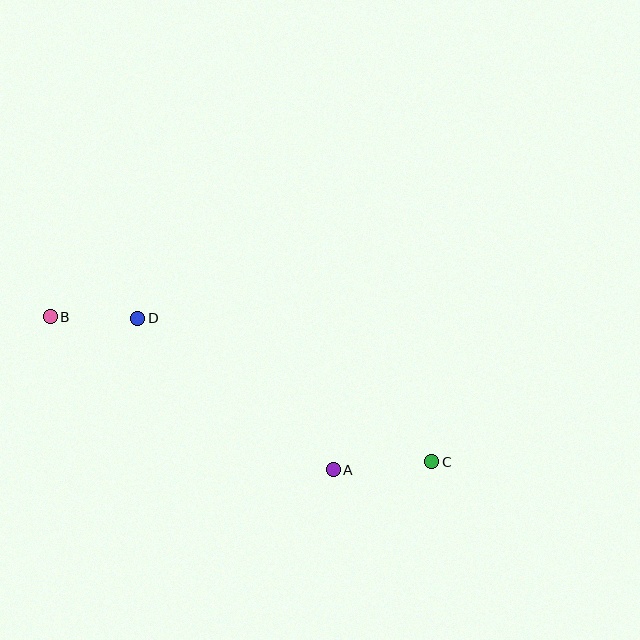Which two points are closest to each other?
Points B and D are closest to each other.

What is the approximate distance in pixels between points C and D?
The distance between C and D is approximately 327 pixels.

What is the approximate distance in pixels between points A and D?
The distance between A and D is approximately 247 pixels.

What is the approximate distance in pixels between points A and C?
The distance between A and C is approximately 99 pixels.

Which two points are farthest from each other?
Points B and C are farthest from each other.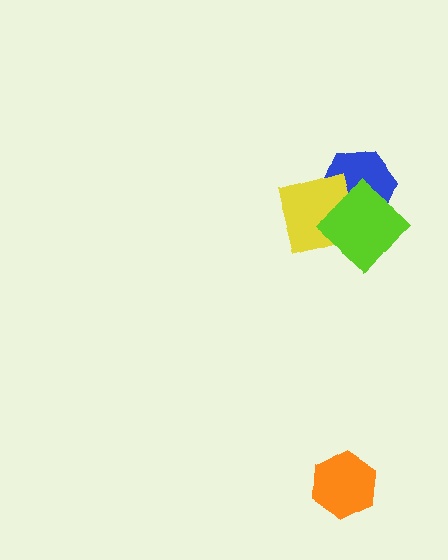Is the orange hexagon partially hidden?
No, no other shape covers it.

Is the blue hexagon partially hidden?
Yes, it is partially covered by another shape.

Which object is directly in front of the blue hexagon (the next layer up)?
The yellow square is directly in front of the blue hexagon.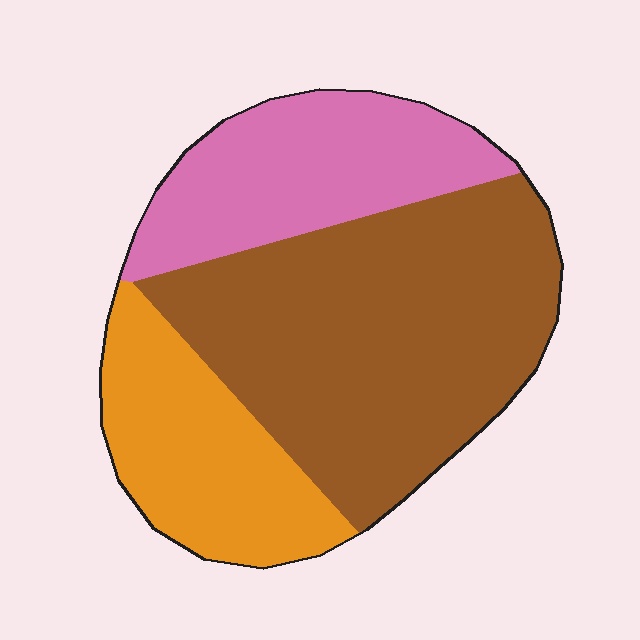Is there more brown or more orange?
Brown.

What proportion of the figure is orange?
Orange covers around 25% of the figure.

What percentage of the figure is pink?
Pink takes up about one quarter (1/4) of the figure.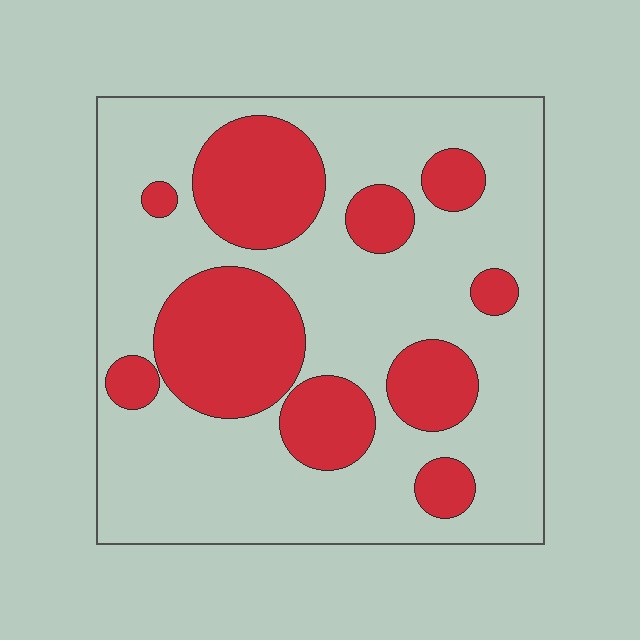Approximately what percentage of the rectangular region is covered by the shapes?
Approximately 30%.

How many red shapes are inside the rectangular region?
10.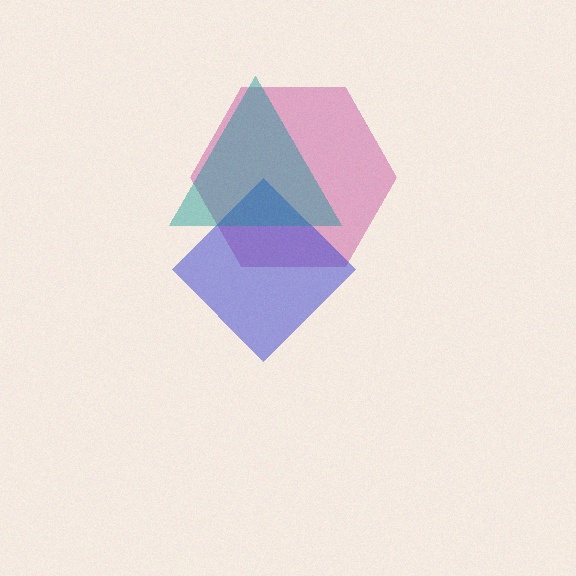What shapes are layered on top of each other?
The layered shapes are: a magenta hexagon, a blue diamond, a teal triangle.